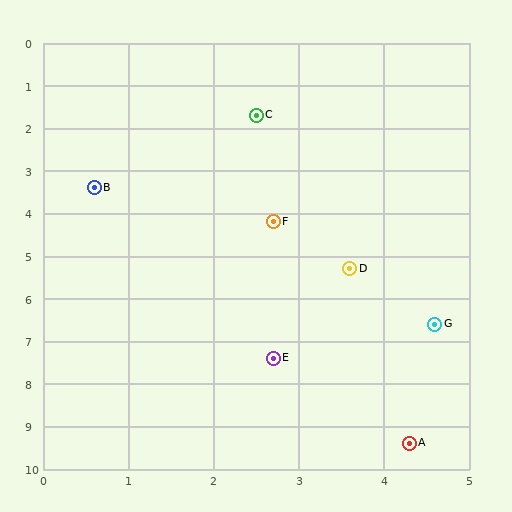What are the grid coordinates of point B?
Point B is at approximately (0.6, 3.4).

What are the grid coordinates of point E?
Point E is at approximately (2.7, 7.4).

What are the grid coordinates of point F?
Point F is at approximately (2.7, 4.2).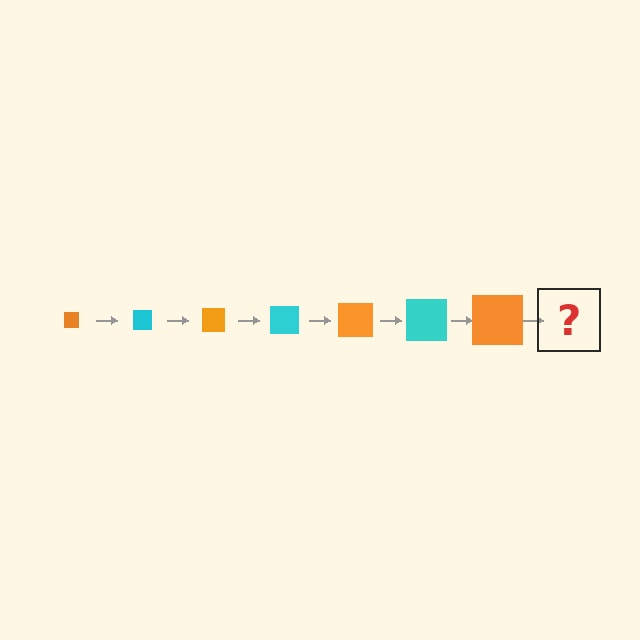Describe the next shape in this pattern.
It should be a cyan square, larger than the previous one.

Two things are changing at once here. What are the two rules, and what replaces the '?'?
The two rules are that the square grows larger each step and the color cycles through orange and cyan. The '?' should be a cyan square, larger than the previous one.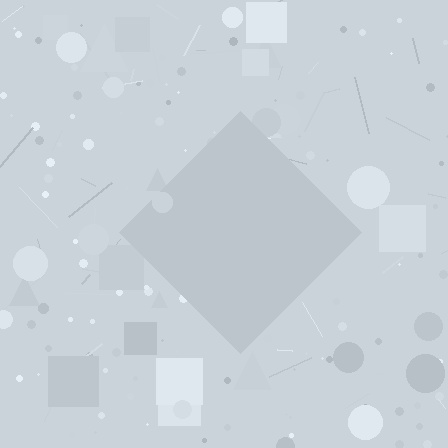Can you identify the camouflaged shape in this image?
The camouflaged shape is a diamond.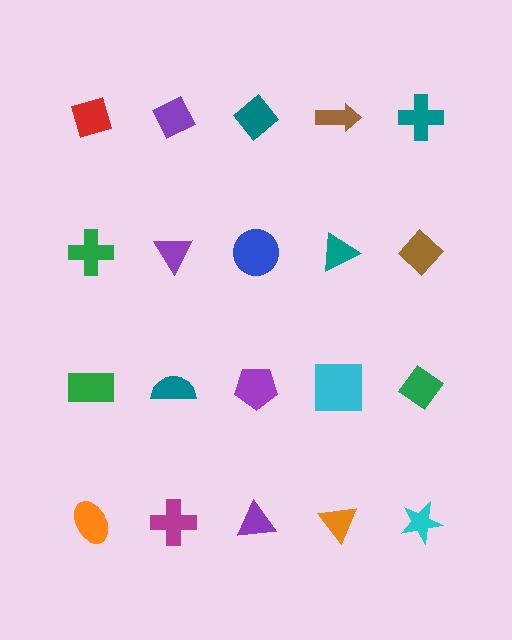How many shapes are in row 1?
5 shapes.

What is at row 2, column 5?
A brown diamond.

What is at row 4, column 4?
An orange triangle.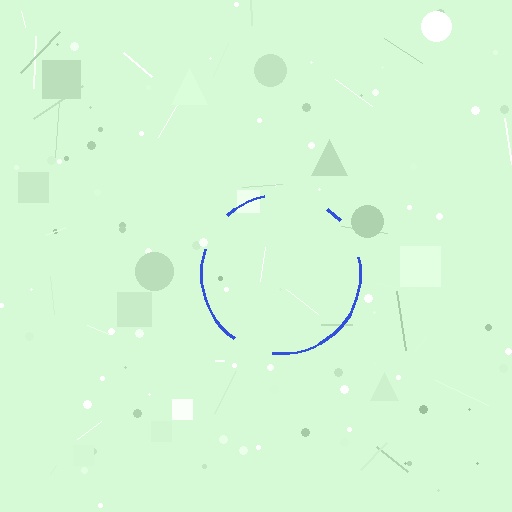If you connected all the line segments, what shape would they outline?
They would outline a circle.